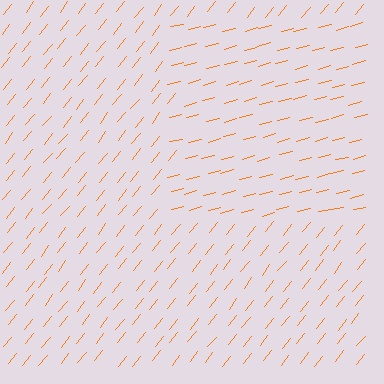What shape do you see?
I see a rectangle.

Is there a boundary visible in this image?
Yes, there is a texture boundary formed by a change in line orientation.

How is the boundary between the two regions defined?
The boundary is defined purely by a change in line orientation (approximately 37 degrees difference). All lines are the same color and thickness.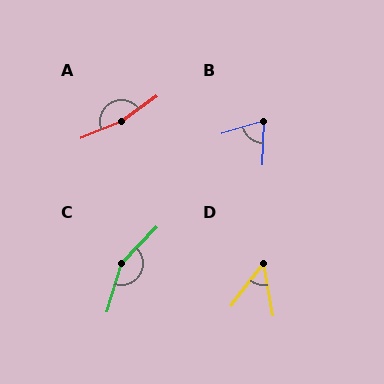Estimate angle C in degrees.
Approximately 153 degrees.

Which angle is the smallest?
D, at approximately 48 degrees.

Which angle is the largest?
A, at approximately 166 degrees.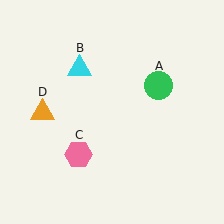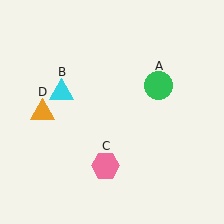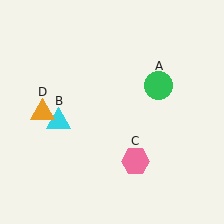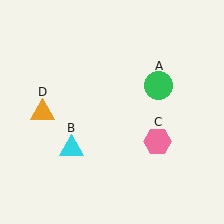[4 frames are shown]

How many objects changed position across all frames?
2 objects changed position: cyan triangle (object B), pink hexagon (object C).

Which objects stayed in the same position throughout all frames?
Green circle (object A) and orange triangle (object D) remained stationary.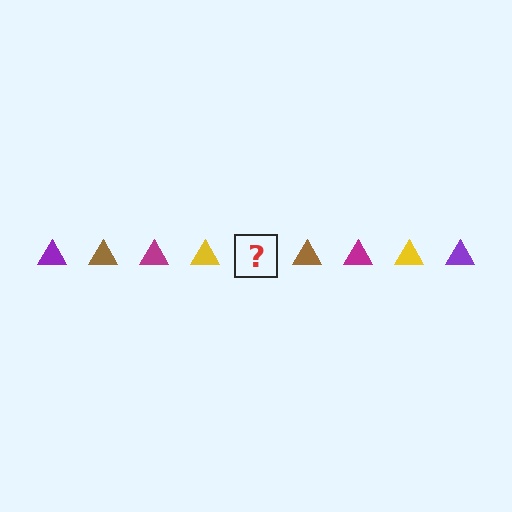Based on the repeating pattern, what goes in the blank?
The blank should be a purple triangle.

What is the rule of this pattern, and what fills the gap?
The rule is that the pattern cycles through purple, brown, magenta, yellow triangles. The gap should be filled with a purple triangle.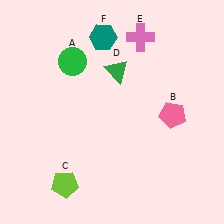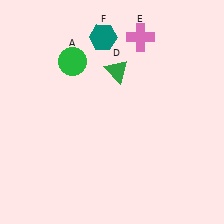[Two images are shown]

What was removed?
The lime pentagon (C), the pink pentagon (B) were removed in Image 2.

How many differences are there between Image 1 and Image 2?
There are 2 differences between the two images.